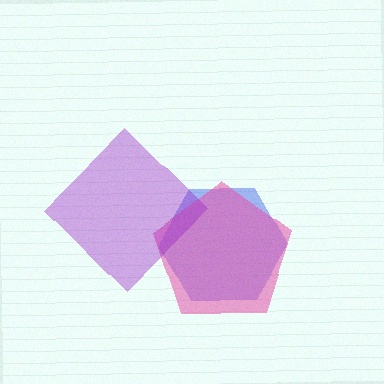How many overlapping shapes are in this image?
There are 3 overlapping shapes in the image.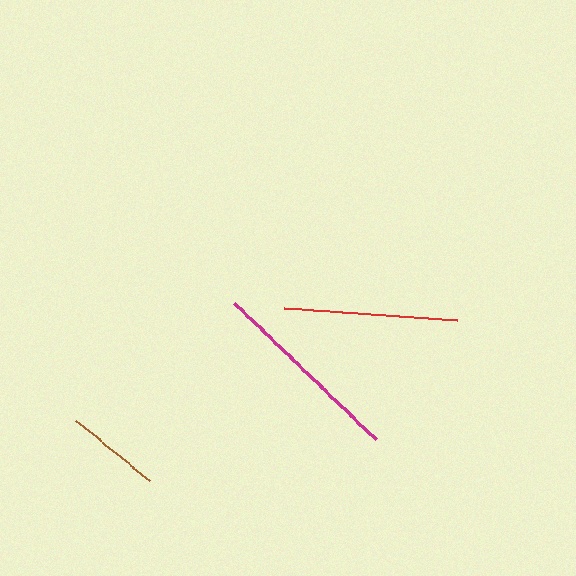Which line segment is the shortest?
The brown line is the shortest at approximately 96 pixels.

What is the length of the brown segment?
The brown segment is approximately 96 pixels long.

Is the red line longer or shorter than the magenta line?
The magenta line is longer than the red line.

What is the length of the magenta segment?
The magenta segment is approximately 195 pixels long.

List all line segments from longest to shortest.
From longest to shortest: magenta, red, brown.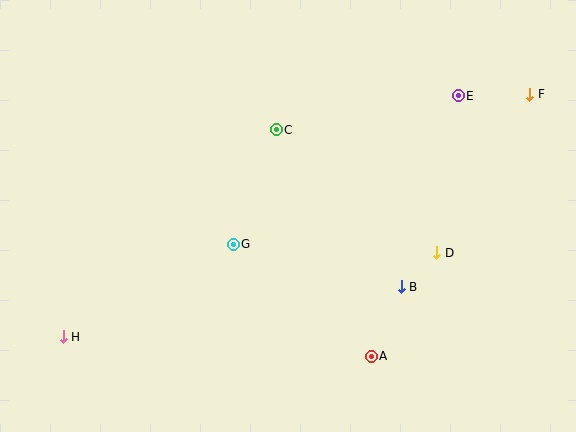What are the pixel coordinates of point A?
Point A is at (371, 356).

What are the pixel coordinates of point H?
Point H is at (63, 337).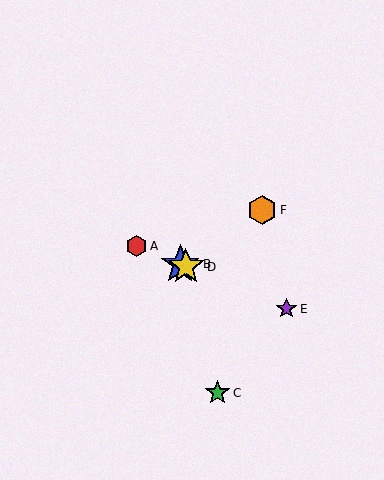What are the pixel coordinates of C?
Object C is at (218, 393).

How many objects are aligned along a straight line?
4 objects (A, B, D, E) are aligned along a straight line.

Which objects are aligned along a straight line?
Objects A, B, D, E are aligned along a straight line.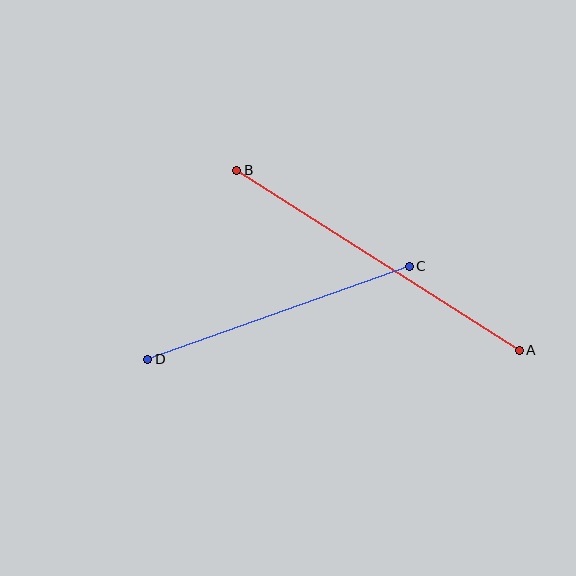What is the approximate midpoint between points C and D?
The midpoint is at approximately (279, 313) pixels.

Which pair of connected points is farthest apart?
Points A and B are farthest apart.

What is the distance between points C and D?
The distance is approximately 277 pixels.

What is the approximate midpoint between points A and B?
The midpoint is at approximately (378, 260) pixels.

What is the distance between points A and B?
The distance is approximately 335 pixels.